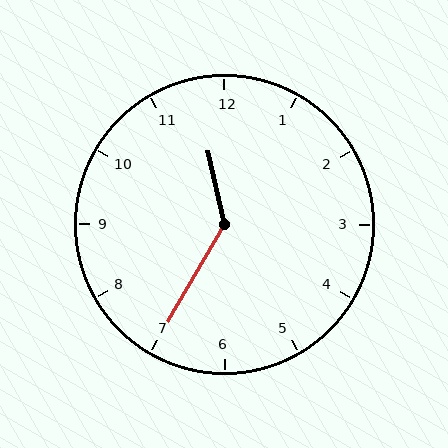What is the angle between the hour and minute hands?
Approximately 138 degrees.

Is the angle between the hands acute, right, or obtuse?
It is obtuse.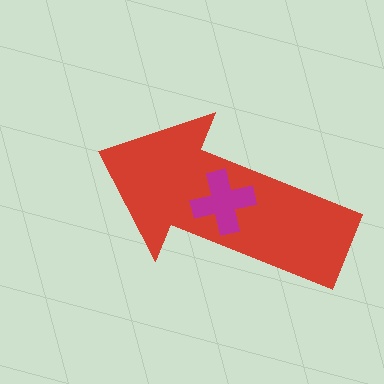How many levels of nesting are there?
2.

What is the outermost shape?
The red arrow.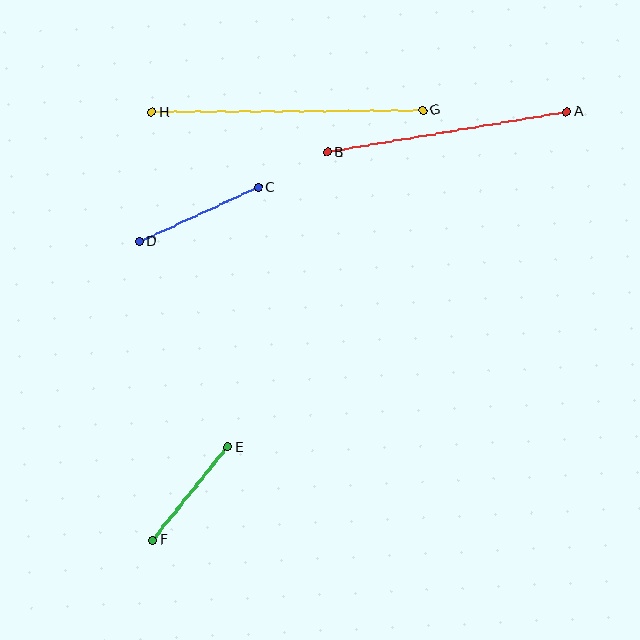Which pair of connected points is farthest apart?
Points G and H are farthest apart.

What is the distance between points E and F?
The distance is approximately 119 pixels.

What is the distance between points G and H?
The distance is approximately 271 pixels.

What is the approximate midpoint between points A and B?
The midpoint is at approximately (447, 132) pixels.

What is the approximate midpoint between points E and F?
The midpoint is at approximately (190, 493) pixels.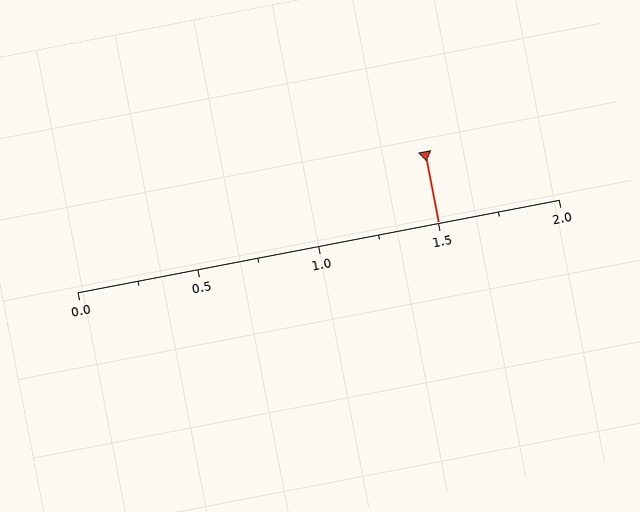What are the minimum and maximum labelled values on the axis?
The axis runs from 0.0 to 2.0.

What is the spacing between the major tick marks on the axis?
The major ticks are spaced 0.5 apart.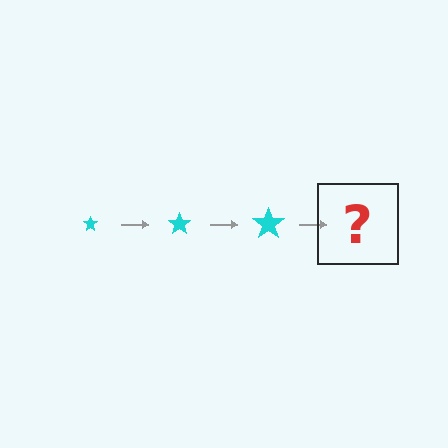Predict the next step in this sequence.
The next step is a cyan star, larger than the previous one.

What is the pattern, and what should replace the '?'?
The pattern is that the star gets progressively larger each step. The '?' should be a cyan star, larger than the previous one.